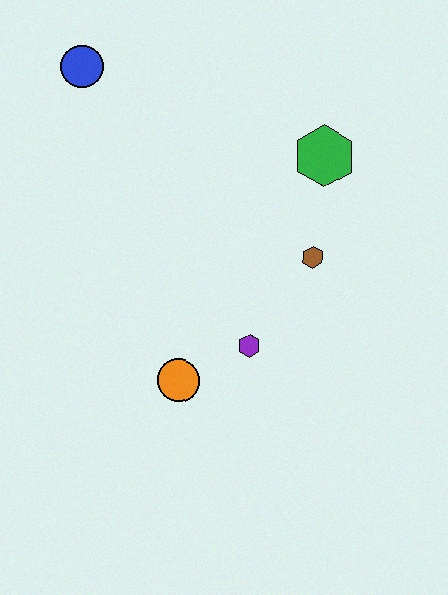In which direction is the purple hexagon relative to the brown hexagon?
The purple hexagon is below the brown hexagon.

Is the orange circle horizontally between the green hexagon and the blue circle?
Yes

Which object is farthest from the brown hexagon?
The blue circle is farthest from the brown hexagon.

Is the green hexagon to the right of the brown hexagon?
Yes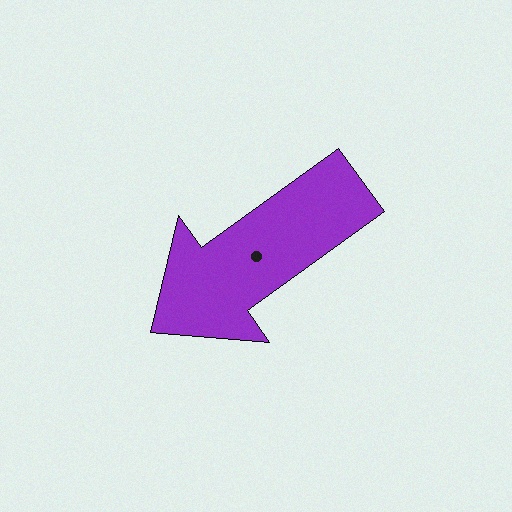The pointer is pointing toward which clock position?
Roughly 8 o'clock.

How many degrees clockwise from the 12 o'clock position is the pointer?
Approximately 234 degrees.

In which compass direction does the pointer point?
Southwest.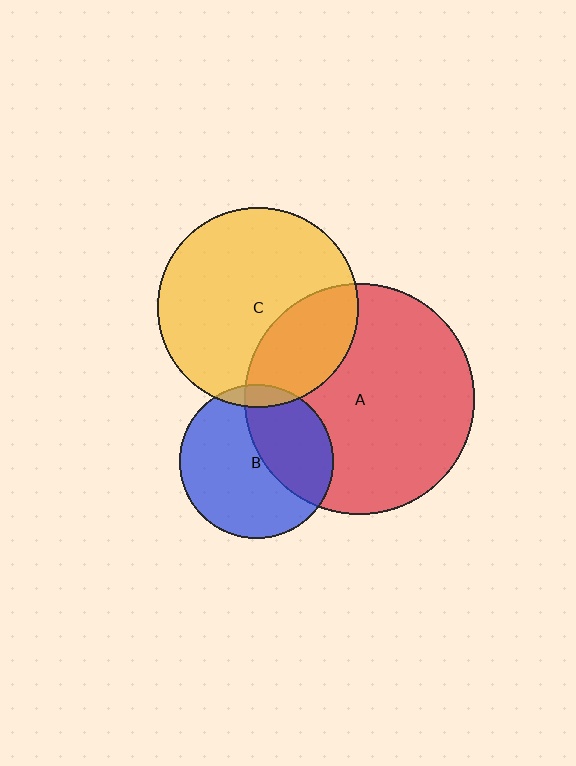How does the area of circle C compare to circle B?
Approximately 1.7 times.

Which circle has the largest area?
Circle A (red).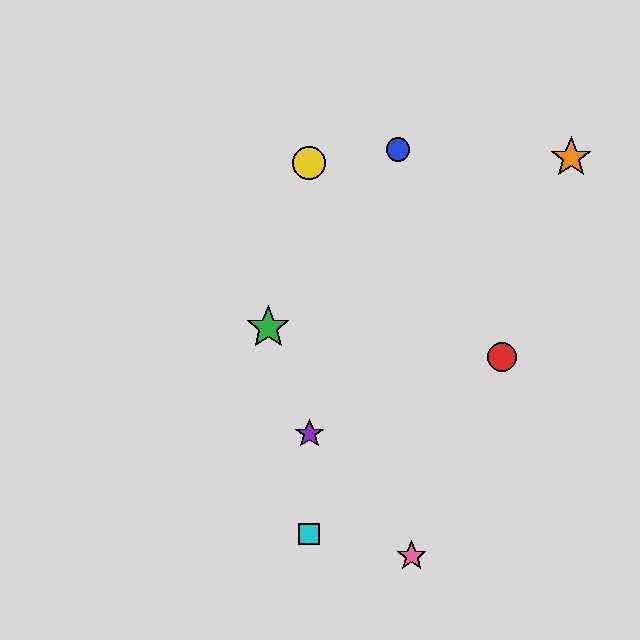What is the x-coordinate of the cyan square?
The cyan square is at x≈309.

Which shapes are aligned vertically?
The yellow circle, the purple star, the cyan square are aligned vertically.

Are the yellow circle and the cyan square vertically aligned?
Yes, both are at x≈309.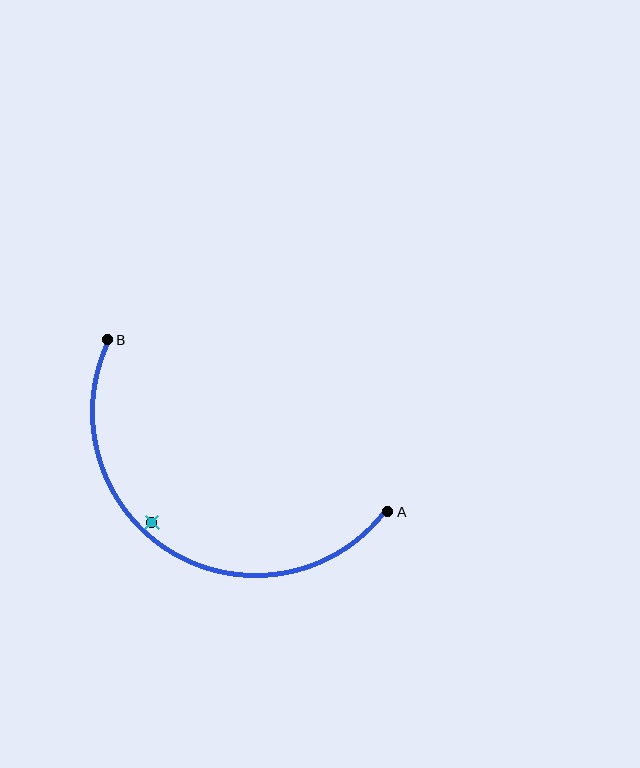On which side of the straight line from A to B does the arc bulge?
The arc bulges below the straight line connecting A and B.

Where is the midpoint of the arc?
The arc midpoint is the point on the curve farthest from the straight line joining A and B. It sits below that line.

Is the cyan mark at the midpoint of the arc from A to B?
No — the cyan mark does not lie on the arc at all. It sits slightly inside the curve.